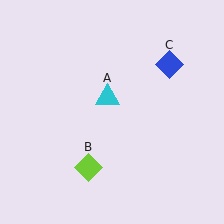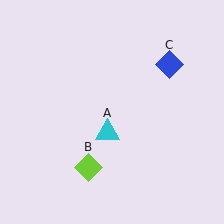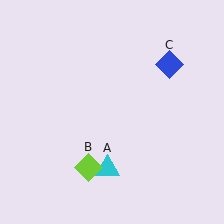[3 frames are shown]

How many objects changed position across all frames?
1 object changed position: cyan triangle (object A).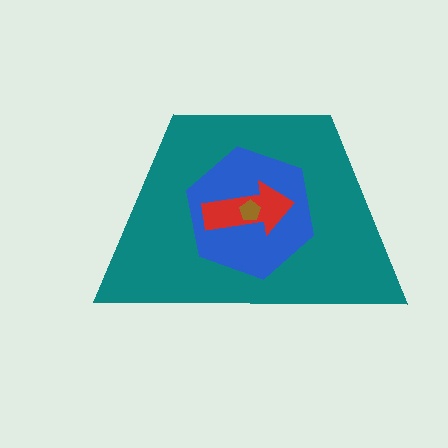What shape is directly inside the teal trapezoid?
The blue hexagon.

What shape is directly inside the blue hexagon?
The red arrow.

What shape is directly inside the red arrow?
The brown pentagon.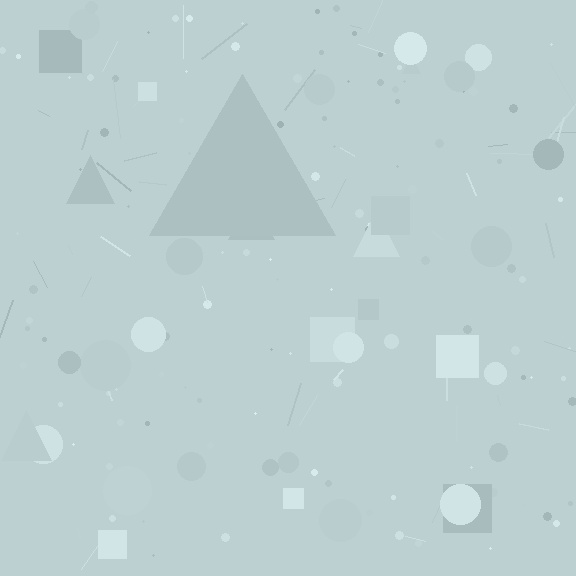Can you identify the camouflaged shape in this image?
The camouflaged shape is a triangle.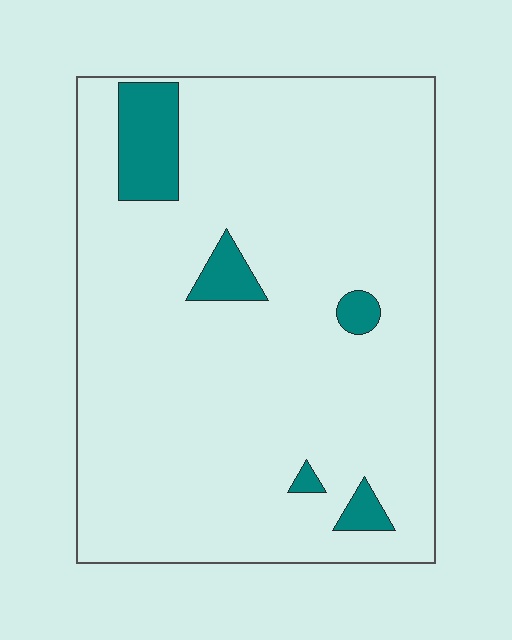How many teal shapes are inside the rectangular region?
5.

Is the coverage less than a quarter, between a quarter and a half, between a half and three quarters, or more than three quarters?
Less than a quarter.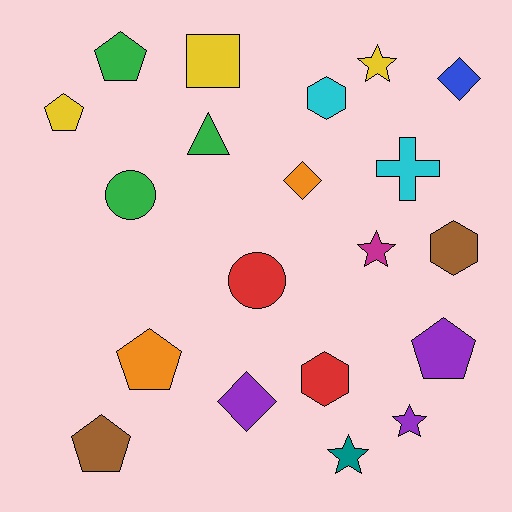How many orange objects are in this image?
There are 2 orange objects.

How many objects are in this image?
There are 20 objects.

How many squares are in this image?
There is 1 square.